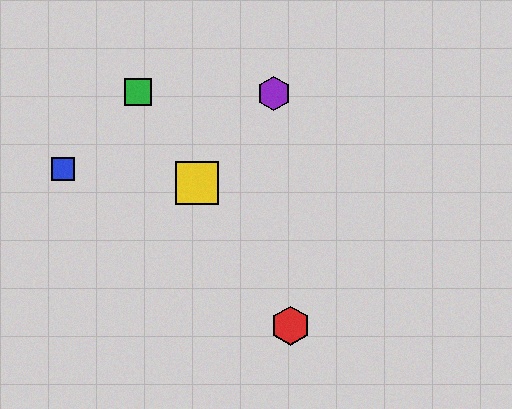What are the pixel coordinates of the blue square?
The blue square is at (63, 169).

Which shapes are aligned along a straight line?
The red hexagon, the green square, the yellow square are aligned along a straight line.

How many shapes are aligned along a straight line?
3 shapes (the red hexagon, the green square, the yellow square) are aligned along a straight line.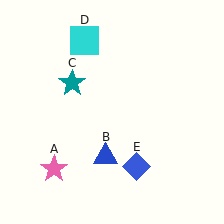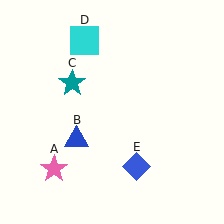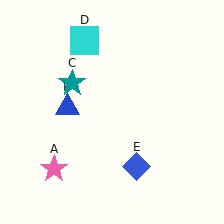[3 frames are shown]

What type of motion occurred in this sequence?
The blue triangle (object B) rotated clockwise around the center of the scene.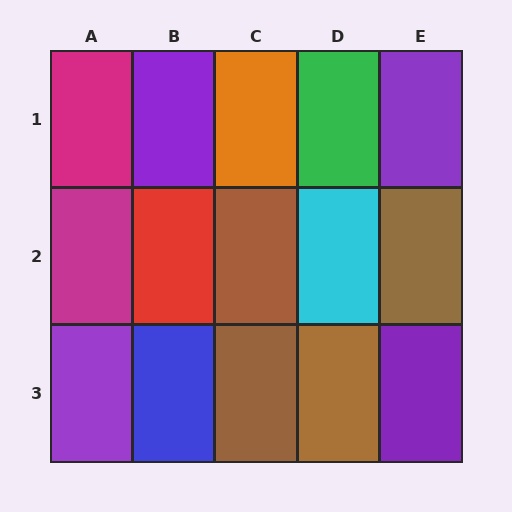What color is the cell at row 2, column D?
Cyan.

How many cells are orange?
1 cell is orange.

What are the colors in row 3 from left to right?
Purple, blue, brown, brown, purple.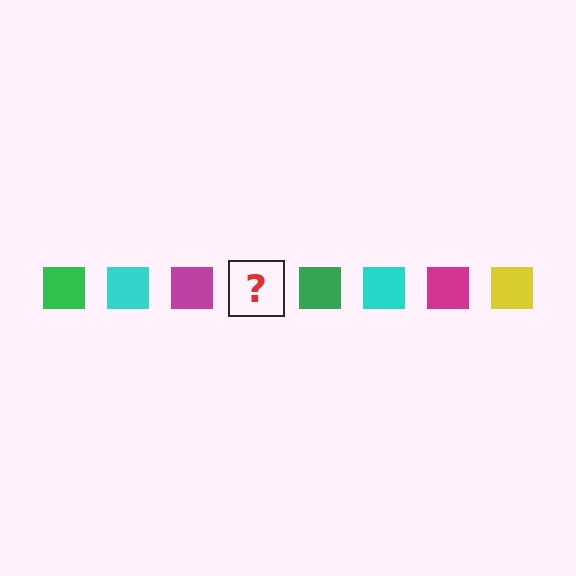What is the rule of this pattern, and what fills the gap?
The rule is that the pattern cycles through green, cyan, magenta, yellow squares. The gap should be filled with a yellow square.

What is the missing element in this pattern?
The missing element is a yellow square.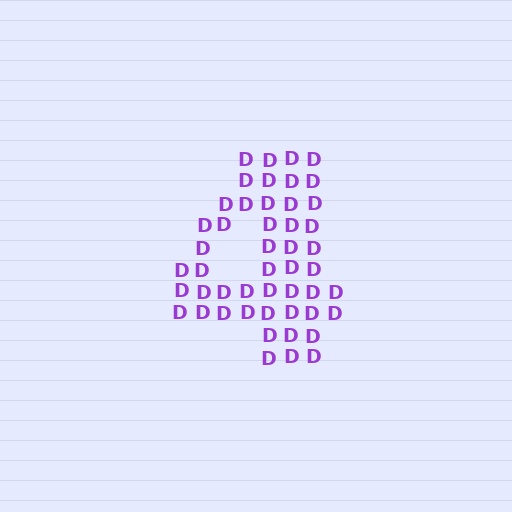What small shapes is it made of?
It is made of small letter D's.